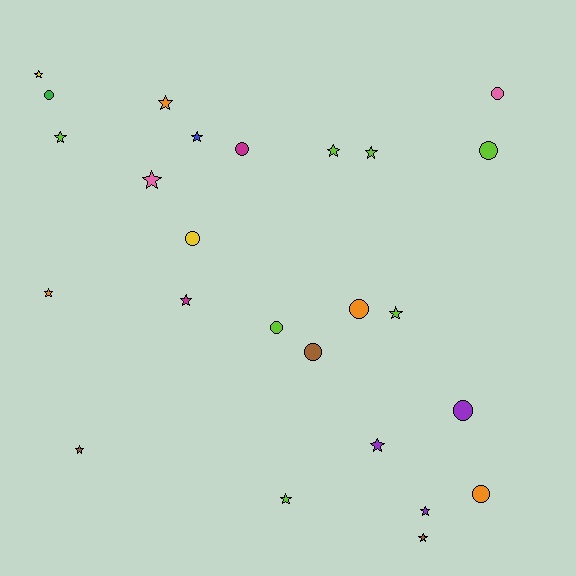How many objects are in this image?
There are 25 objects.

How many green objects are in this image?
There is 1 green object.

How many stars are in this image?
There are 15 stars.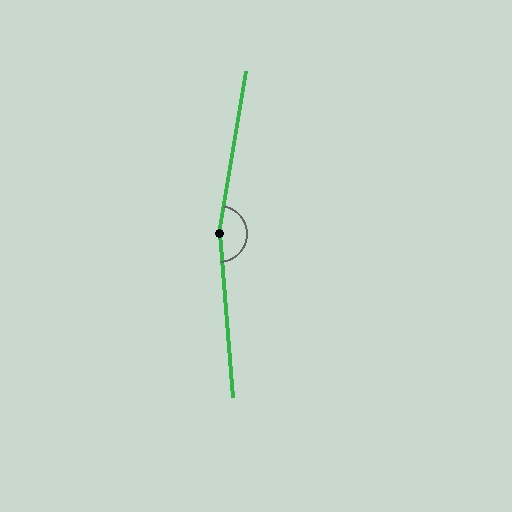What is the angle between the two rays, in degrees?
Approximately 166 degrees.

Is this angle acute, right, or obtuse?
It is obtuse.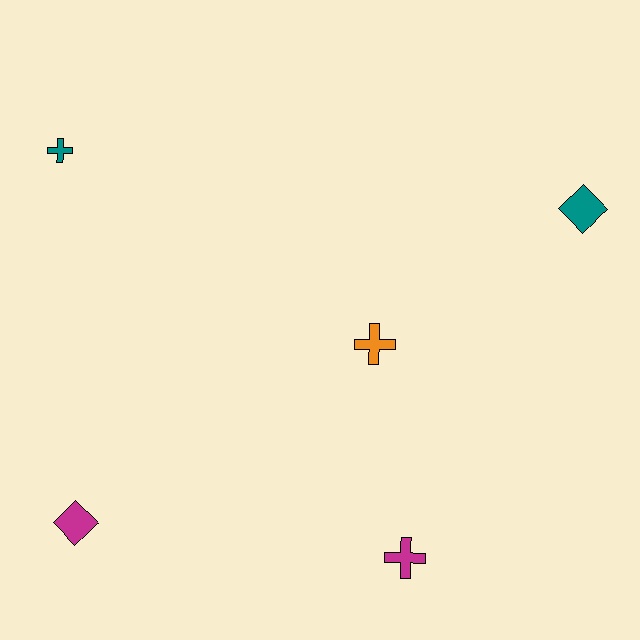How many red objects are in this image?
There are no red objects.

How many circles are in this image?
There are no circles.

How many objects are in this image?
There are 5 objects.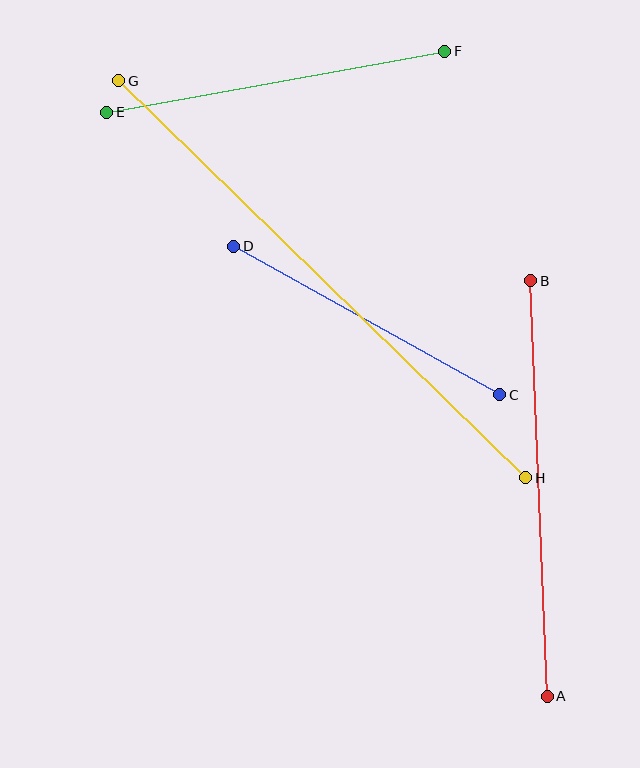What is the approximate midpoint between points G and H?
The midpoint is at approximately (322, 279) pixels.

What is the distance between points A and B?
The distance is approximately 416 pixels.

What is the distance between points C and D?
The distance is approximately 304 pixels.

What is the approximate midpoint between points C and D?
The midpoint is at approximately (367, 320) pixels.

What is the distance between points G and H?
The distance is approximately 569 pixels.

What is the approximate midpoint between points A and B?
The midpoint is at approximately (539, 489) pixels.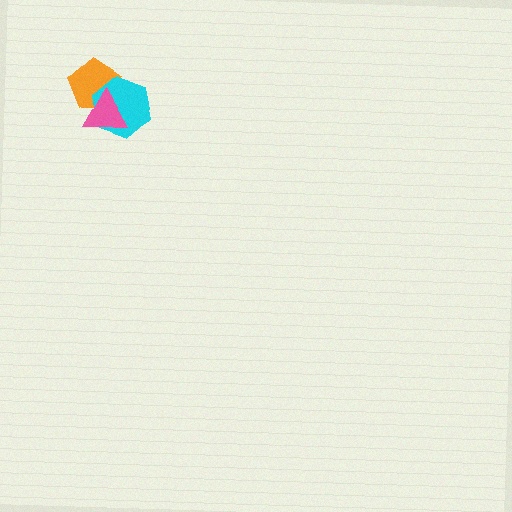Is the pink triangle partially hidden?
No, no other shape covers it.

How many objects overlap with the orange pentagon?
2 objects overlap with the orange pentagon.